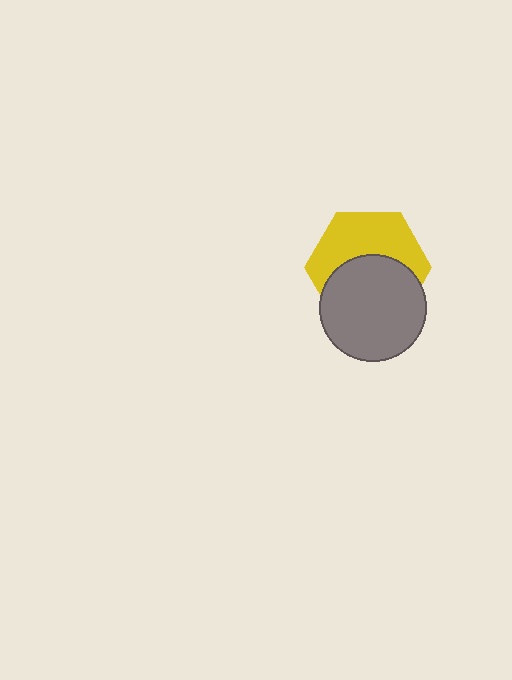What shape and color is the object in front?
The object in front is a gray circle.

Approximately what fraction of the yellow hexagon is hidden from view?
Roughly 51% of the yellow hexagon is hidden behind the gray circle.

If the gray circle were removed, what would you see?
You would see the complete yellow hexagon.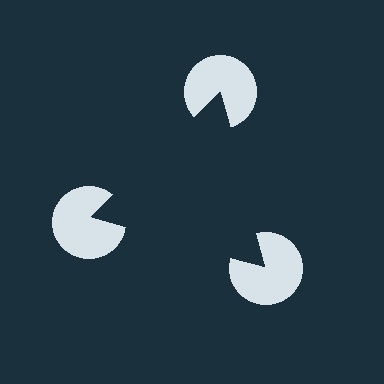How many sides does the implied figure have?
3 sides.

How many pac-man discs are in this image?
There are 3 — one at each vertex of the illusory triangle.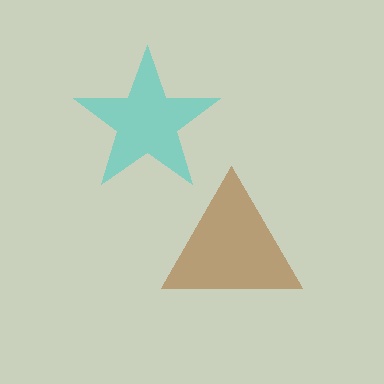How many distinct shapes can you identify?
There are 2 distinct shapes: a brown triangle, a cyan star.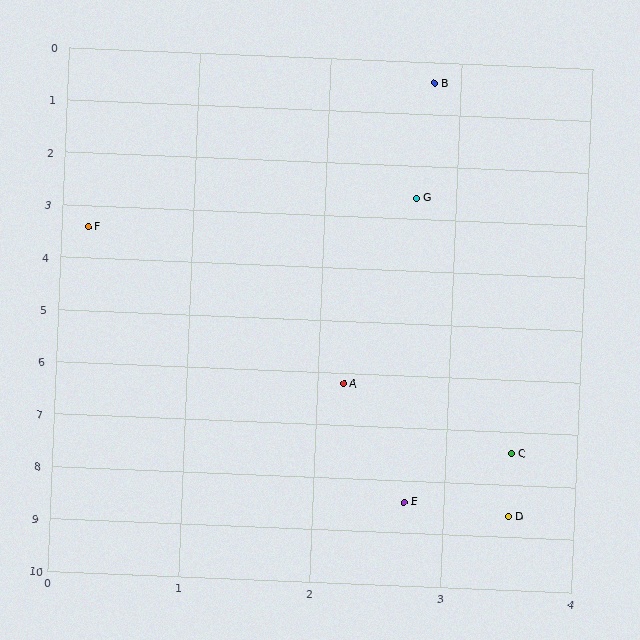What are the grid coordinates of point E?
Point E is at approximately (2.7, 8.4).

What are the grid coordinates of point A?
Point A is at approximately (2.2, 6.2).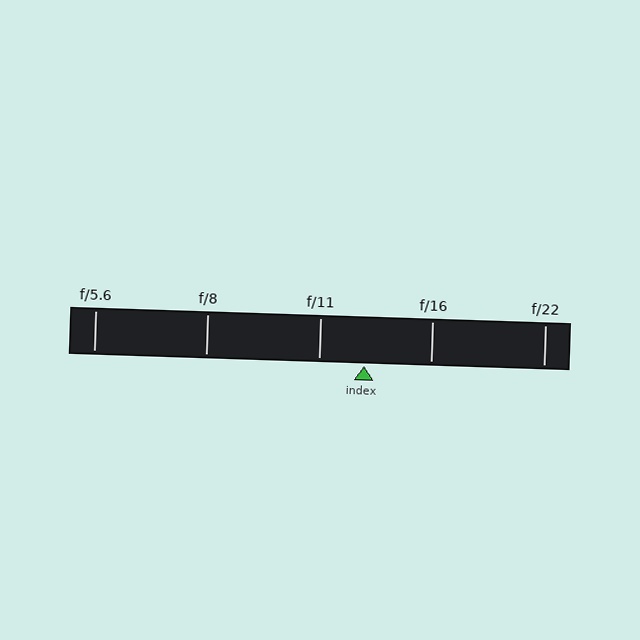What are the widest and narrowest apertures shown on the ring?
The widest aperture shown is f/5.6 and the narrowest is f/22.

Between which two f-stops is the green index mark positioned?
The index mark is between f/11 and f/16.